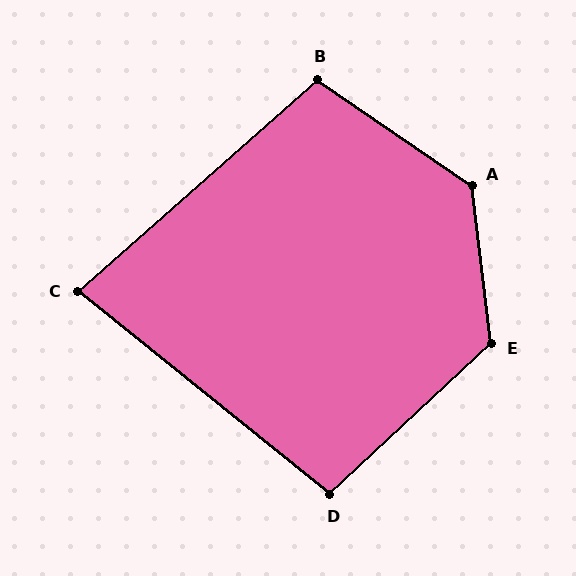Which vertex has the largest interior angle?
A, at approximately 131 degrees.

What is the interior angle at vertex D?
Approximately 98 degrees (obtuse).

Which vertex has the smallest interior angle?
C, at approximately 80 degrees.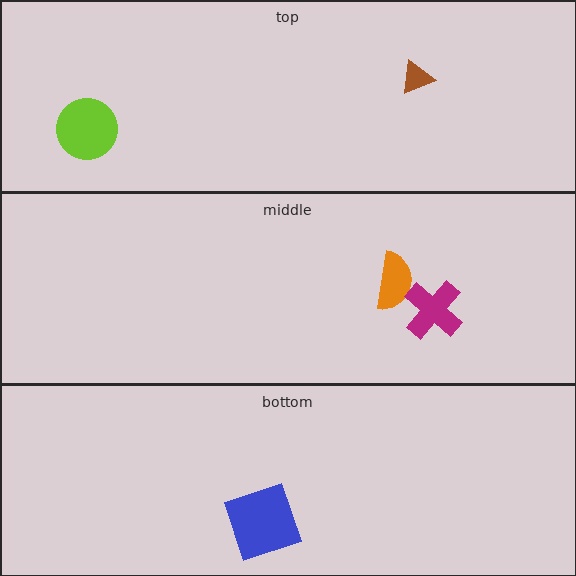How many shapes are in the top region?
2.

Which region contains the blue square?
The bottom region.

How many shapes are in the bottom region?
1.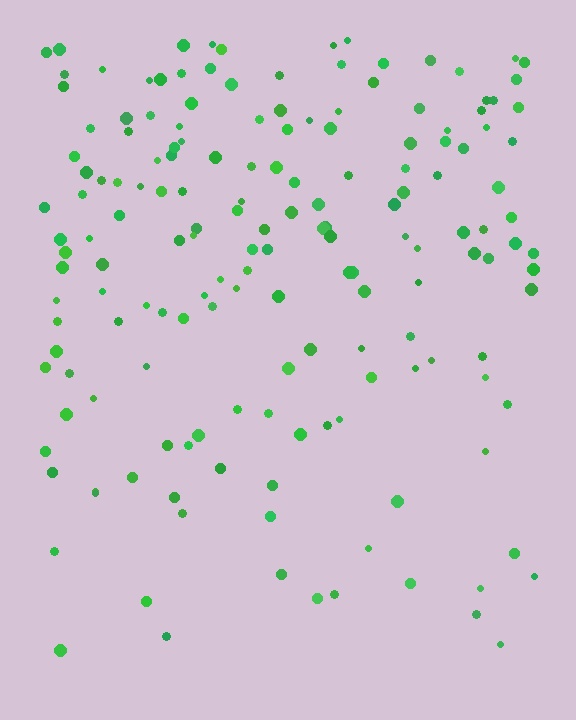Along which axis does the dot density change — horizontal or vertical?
Vertical.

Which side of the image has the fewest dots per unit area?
The bottom.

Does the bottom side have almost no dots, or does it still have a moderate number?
Still a moderate number, just noticeably fewer than the top.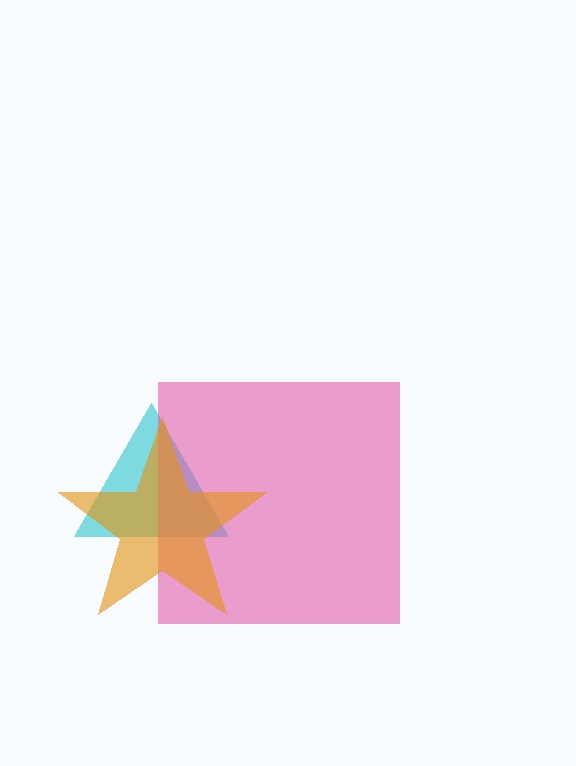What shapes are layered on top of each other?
The layered shapes are: a cyan triangle, a pink square, an orange star.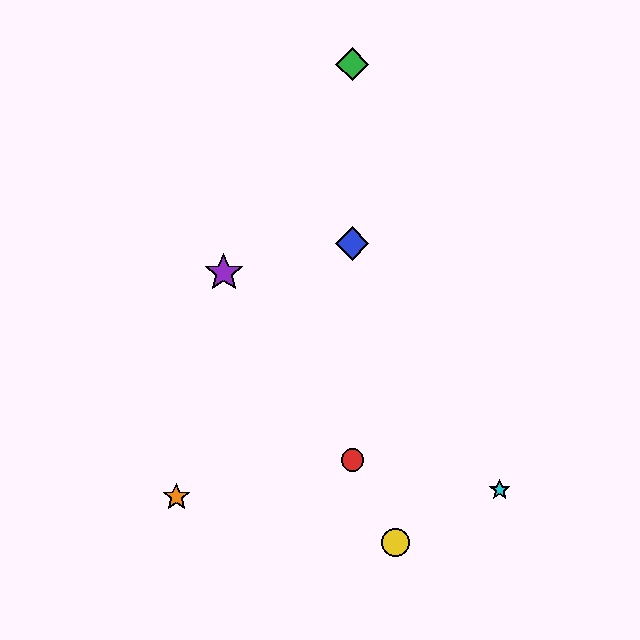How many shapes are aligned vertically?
3 shapes (the red circle, the blue diamond, the green diamond) are aligned vertically.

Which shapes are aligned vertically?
The red circle, the blue diamond, the green diamond are aligned vertically.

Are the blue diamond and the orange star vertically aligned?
No, the blue diamond is at x≈352 and the orange star is at x≈176.